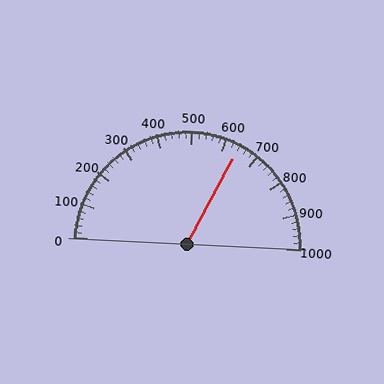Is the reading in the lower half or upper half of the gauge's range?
The reading is in the upper half of the range (0 to 1000).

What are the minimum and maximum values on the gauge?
The gauge ranges from 0 to 1000.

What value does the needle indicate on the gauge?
The needle indicates approximately 640.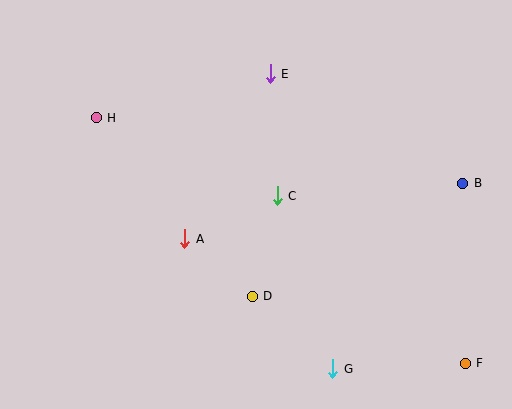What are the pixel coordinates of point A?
Point A is at (185, 239).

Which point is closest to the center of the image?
Point C at (277, 196) is closest to the center.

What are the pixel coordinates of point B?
Point B is at (463, 183).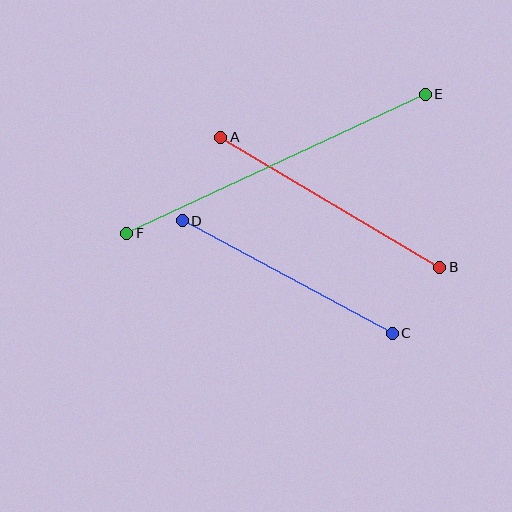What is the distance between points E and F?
The distance is approximately 330 pixels.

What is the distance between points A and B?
The distance is approximately 255 pixels.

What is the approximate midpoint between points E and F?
The midpoint is at approximately (276, 164) pixels.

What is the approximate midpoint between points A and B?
The midpoint is at approximately (330, 202) pixels.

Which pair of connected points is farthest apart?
Points E and F are farthest apart.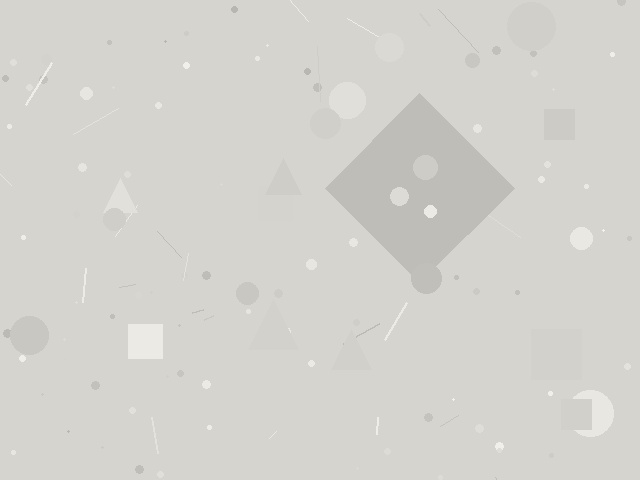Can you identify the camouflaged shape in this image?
The camouflaged shape is a diamond.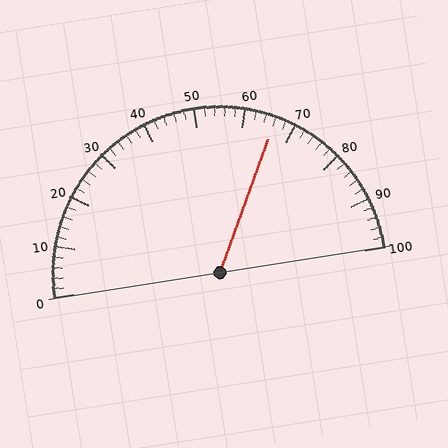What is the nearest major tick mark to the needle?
The nearest major tick mark is 70.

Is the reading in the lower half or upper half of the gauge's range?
The reading is in the upper half of the range (0 to 100).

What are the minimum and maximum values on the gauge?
The gauge ranges from 0 to 100.